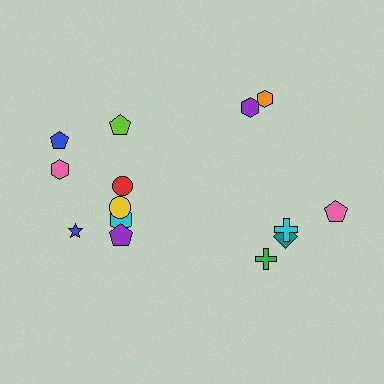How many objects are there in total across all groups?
There are 14 objects.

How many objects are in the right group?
There are 6 objects.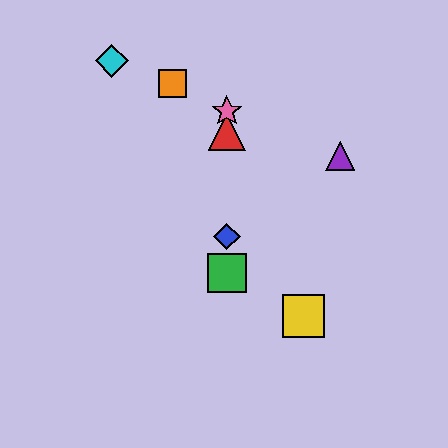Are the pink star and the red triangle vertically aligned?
Yes, both are at x≈227.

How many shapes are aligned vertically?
4 shapes (the red triangle, the blue diamond, the green square, the pink star) are aligned vertically.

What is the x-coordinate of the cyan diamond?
The cyan diamond is at x≈112.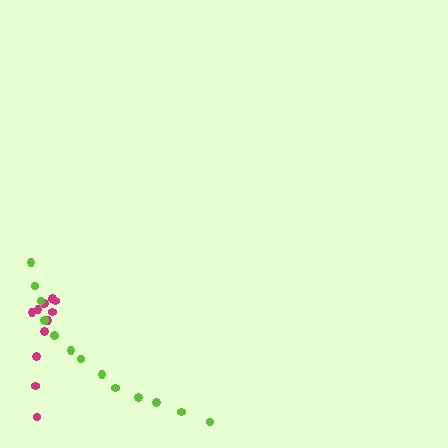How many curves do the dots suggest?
There are 2 distinct paths.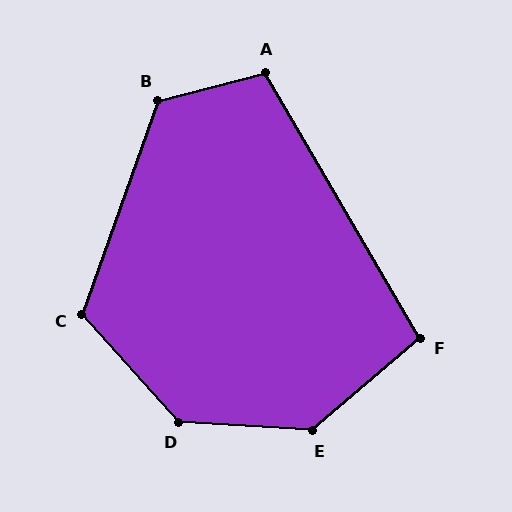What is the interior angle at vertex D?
Approximately 135 degrees (obtuse).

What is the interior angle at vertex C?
Approximately 119 degrees (obtuse).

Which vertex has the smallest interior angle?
F, at approximately 100 degrees.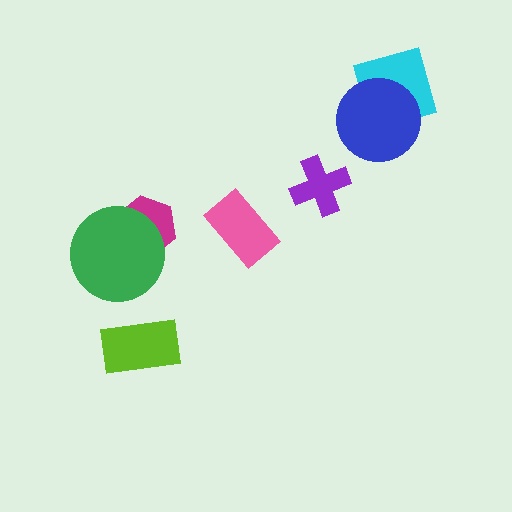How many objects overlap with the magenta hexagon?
1 object overlaps with the magenta hexagon.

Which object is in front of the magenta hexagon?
The green circle is in front of the magenta hexagon.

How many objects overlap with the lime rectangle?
0 objects overlap with the lime rectangle.